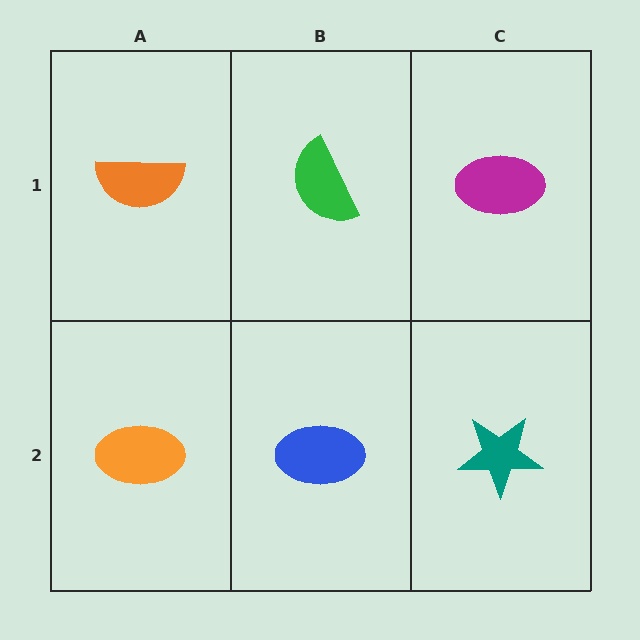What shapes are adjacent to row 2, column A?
An orange semicircle (row 1, column A), a blue ellipse (row 2, column B).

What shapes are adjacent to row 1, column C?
A teal star (row 2, column C), a green semicircle (row 1, column B).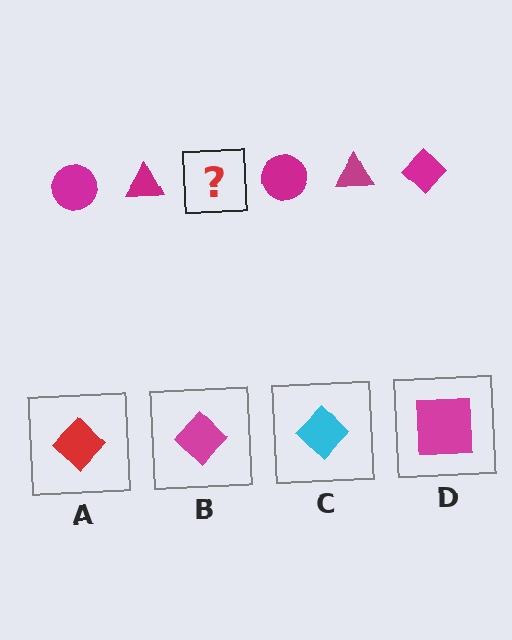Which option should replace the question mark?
Option B.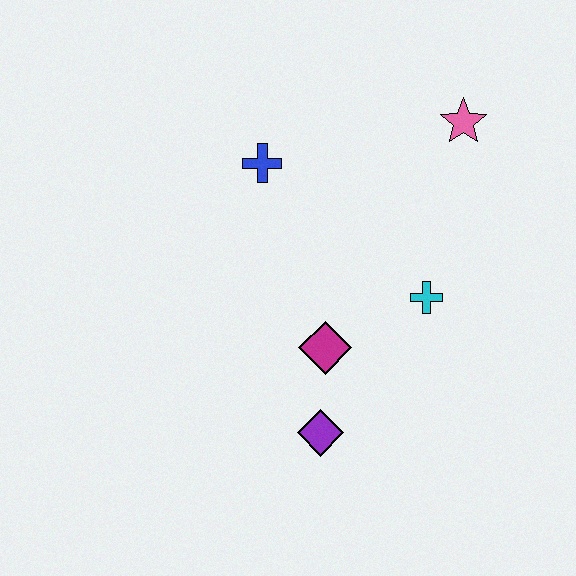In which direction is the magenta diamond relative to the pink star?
The magenta diamond is below the pink star.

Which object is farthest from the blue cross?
The purple diamond is farthest from the blue cross.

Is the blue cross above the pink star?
No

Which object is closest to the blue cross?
The magenta diamond is closest to the blue cross.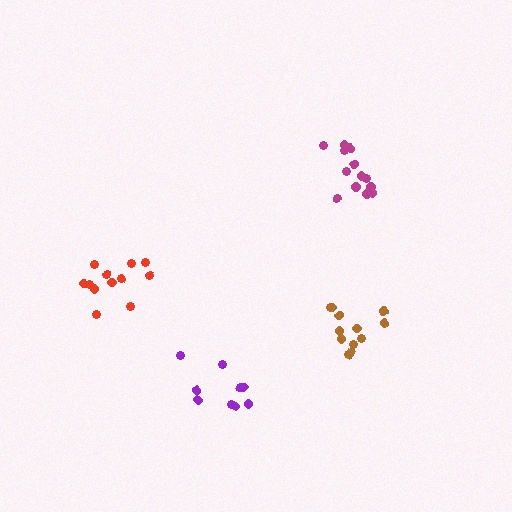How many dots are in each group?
Group 1: 13 dots, Group 2: 12 dots, Group 3: 12 dots, Group 4: 9 dots (46 total).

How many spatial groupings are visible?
There are 4 spatial groupings.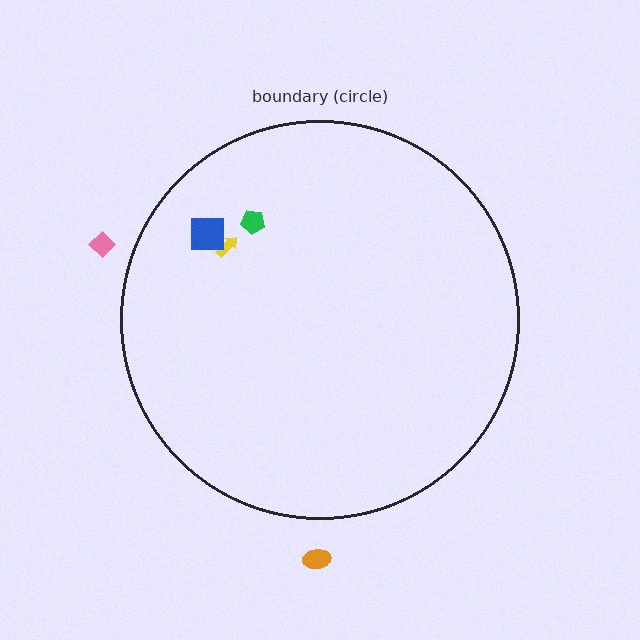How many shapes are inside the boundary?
3 inside, 2 outside.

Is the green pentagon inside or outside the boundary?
Inside.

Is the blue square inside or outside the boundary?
Inside.